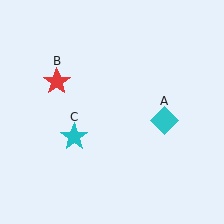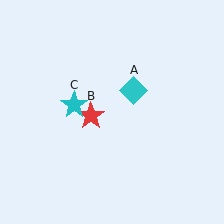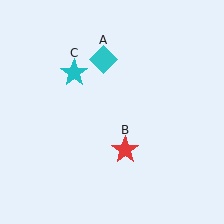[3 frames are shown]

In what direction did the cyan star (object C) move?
The cyan star (object C) moved up.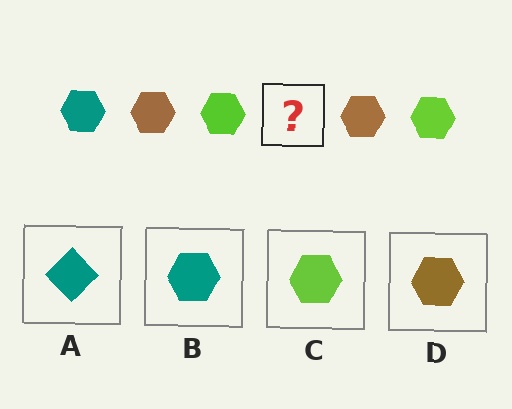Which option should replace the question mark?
Option B.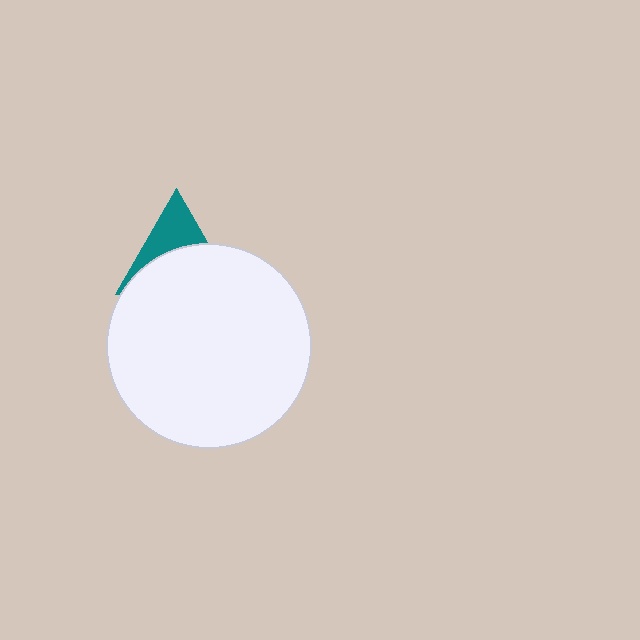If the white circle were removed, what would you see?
You would see the complete teal triangle.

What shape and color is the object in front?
The object in front is a white circle.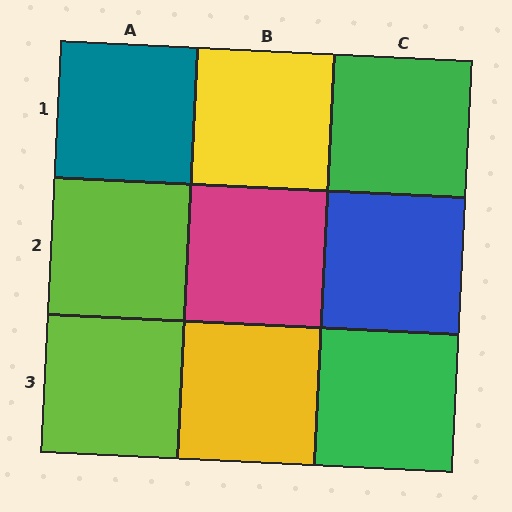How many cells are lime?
2 cells are lime.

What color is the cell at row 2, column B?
Magenta.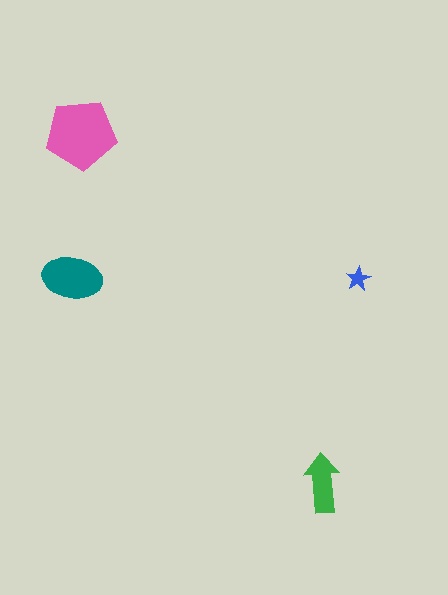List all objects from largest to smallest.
The pink pentagon, the teal ellipse, the green arrow, the blue star.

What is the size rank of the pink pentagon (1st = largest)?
1st.